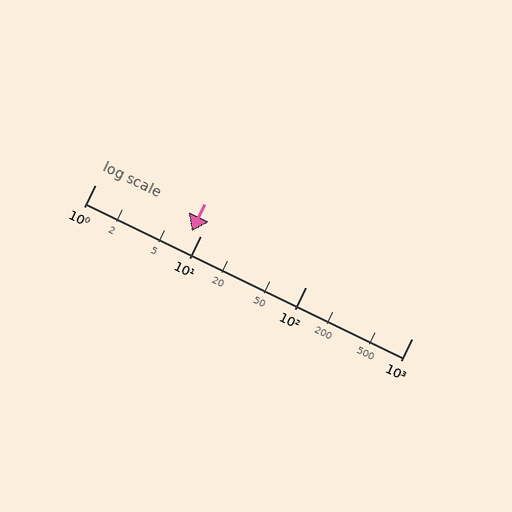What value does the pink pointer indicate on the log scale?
The pointer indicates approximately 8.2.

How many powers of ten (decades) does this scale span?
The scale spans 3 decades, from 1 to 1000.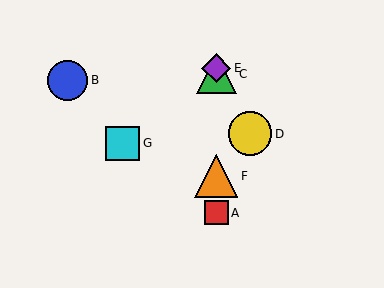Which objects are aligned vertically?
Objects A, C, E, F are aligned vertically.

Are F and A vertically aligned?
Yes, both are at x≈216.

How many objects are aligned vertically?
4 objects (A, C, E, F) are aligned vertically.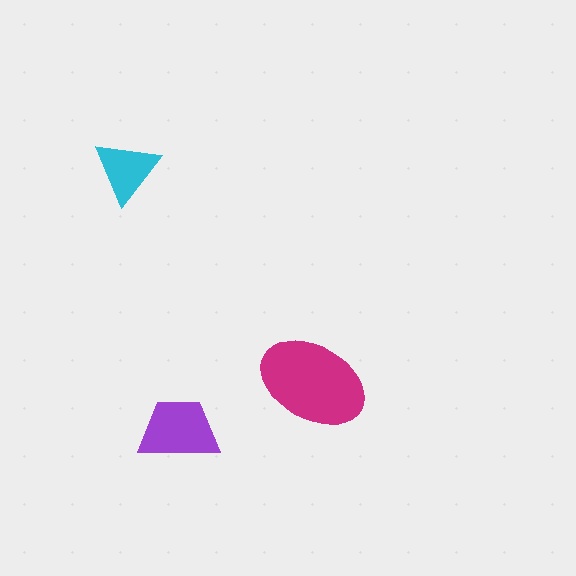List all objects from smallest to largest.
The cyan triangle, the purple trapezoid, the magenta ellipse.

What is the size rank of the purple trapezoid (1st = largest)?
2nd.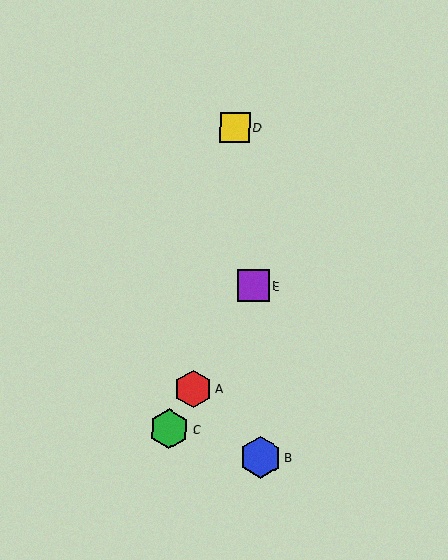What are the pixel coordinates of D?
Object D is at (235, 128).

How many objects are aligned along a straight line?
3 objects (A, C, E) are aligned along a straight line.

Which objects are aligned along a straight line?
Objects A, C, E are aligned along a straight line.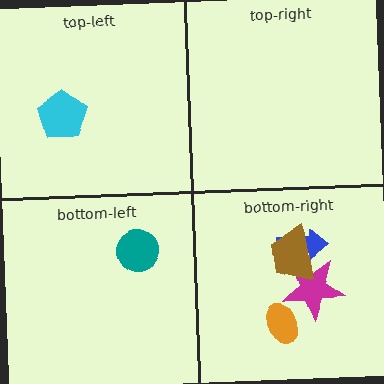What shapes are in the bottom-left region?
The teal circle.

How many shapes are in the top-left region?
1.